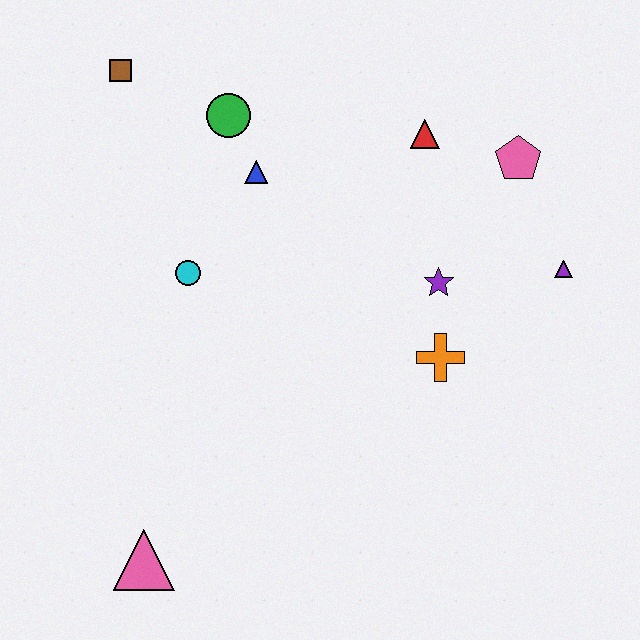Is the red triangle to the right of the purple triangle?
No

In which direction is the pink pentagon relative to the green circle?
The pink pentagon is to the right of the green circle.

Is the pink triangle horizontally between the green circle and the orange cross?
No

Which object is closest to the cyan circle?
The blue triangle is closest to the cyan circle.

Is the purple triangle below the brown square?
Yes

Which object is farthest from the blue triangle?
The pink triangle is farthest from the blue triangle.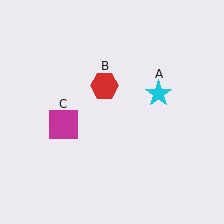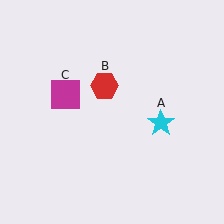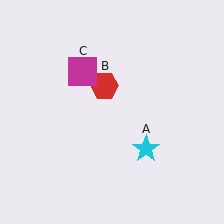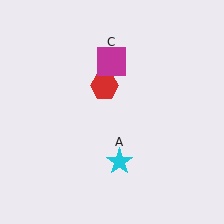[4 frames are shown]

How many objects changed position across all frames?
2 objects changed position: cyan star (object A), magenta square (object C).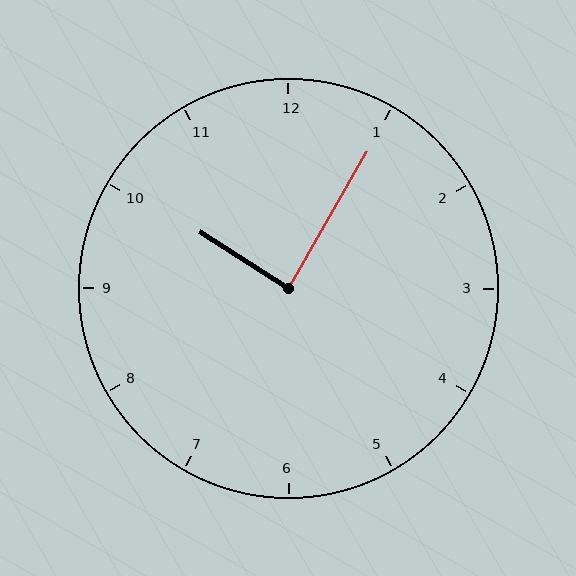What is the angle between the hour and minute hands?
Approximately 88 degrees.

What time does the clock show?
10:05.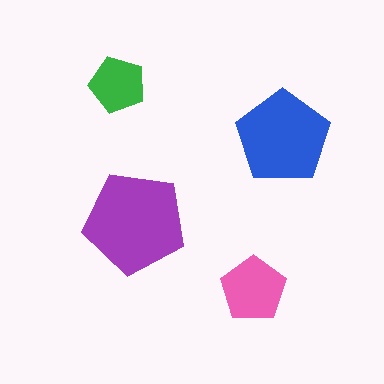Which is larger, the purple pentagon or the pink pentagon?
The purple one.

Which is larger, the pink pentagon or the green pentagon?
The pink one.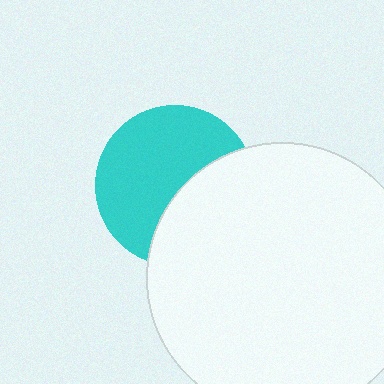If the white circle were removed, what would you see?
You would see the complete cyan circle.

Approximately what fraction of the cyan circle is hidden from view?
Roughly 39% of the cyan circle is hidden behind the white circle.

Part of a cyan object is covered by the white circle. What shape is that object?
It is a circle.